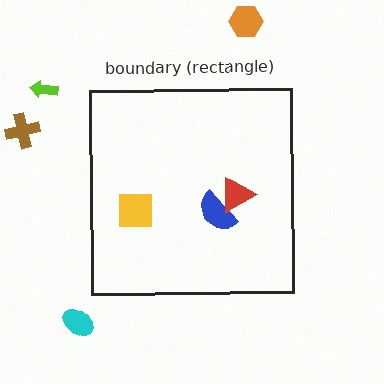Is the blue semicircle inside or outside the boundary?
Inside.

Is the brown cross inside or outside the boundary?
Outside.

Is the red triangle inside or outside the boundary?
Inside.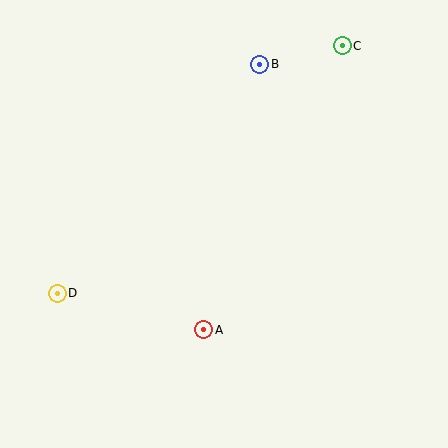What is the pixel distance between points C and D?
The distance between C and D is 377 pixels.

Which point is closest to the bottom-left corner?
Point D is closest to the bottom-left corner.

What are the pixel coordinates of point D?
Point D is at (57, 293).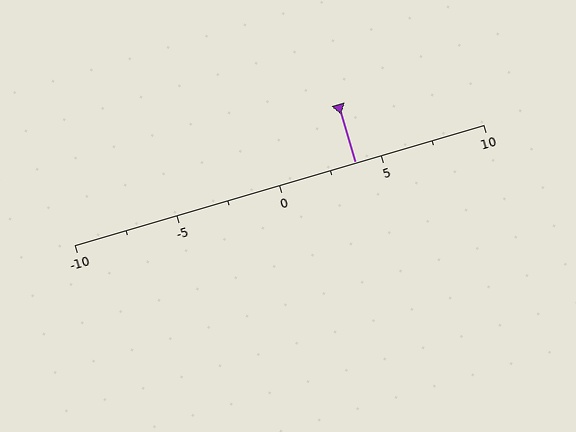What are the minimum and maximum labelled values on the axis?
The axis runs from -10 to 10.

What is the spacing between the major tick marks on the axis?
The major ticks are spaced 5 apart.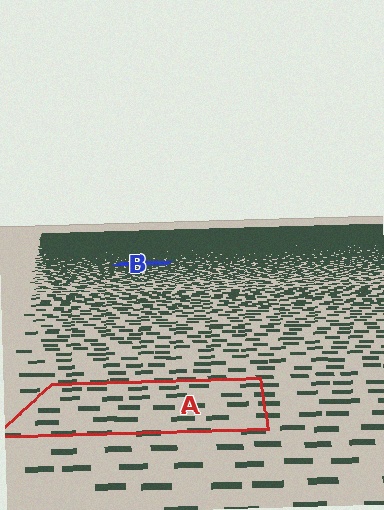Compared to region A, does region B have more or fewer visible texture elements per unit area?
Region B has more texture elements per unit area — they are packed more densely because it is farther away.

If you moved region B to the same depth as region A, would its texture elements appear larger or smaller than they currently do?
They would appear larger. At a closer depth, the same texture elements are projected at a bigger on-screen size.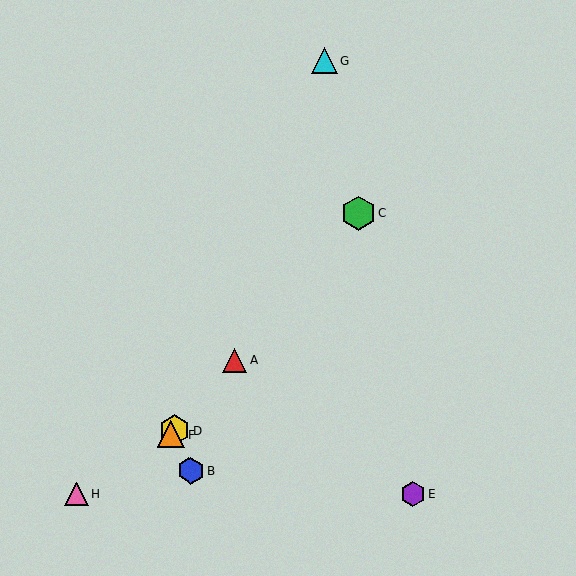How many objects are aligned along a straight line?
4 objects (A, C, D, F) are aligned along a straight line.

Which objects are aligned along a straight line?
Objects A, C, D, F are aligned along a straight line.